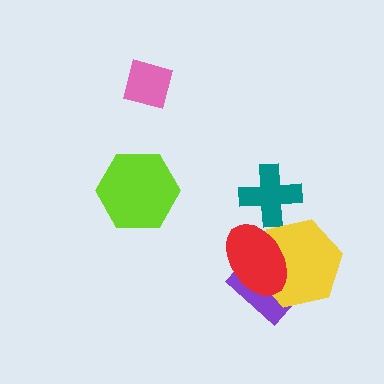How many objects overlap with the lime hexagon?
0 objects overlap with the lime hexagon.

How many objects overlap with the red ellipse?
2 objects overlap with the red ellipse.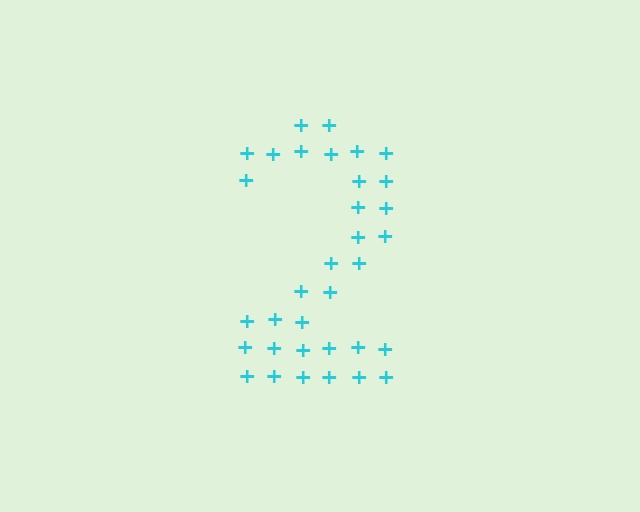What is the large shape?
The large shape is the digit 2.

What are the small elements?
The small elements are plus signs.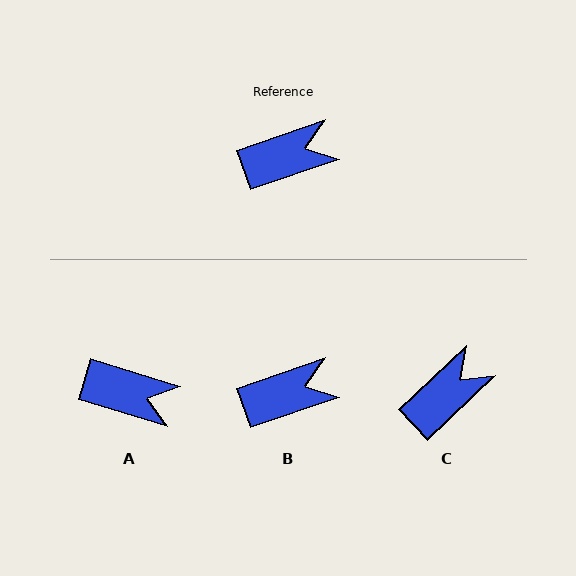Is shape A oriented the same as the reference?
No, it is off by about 36 degrees.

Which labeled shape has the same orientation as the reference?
B.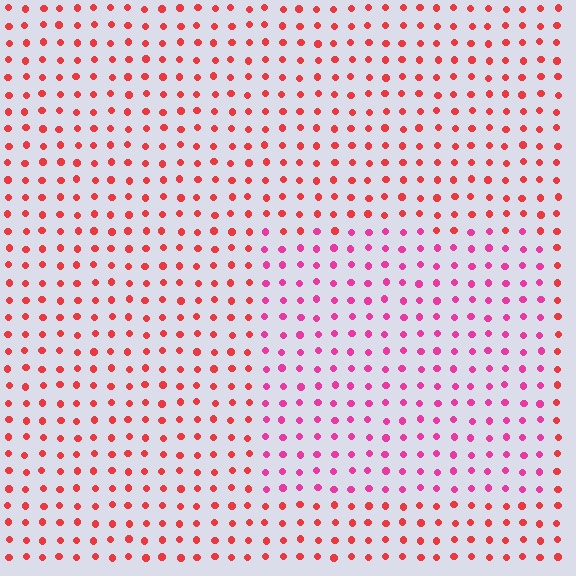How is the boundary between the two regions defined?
The boundary is defined purely by a slight shift in hue (about 34 degrees). Spacing, size, and orientation are identical on both sides.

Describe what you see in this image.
The image is filled with small red elements in a uniform arrangement. A rectangle-shaped region is visible where the elements are tinted to a slightly different hue, forming a subtle color boundary.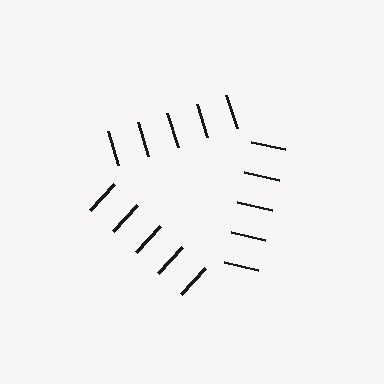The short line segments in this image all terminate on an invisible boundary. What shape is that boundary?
An illusory triangle — the line segments terminate on its edges but no continuous stroke is drawn.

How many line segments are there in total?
15 — 5 along each of the 3 edges.